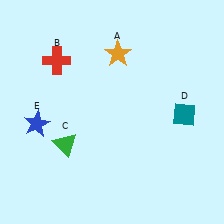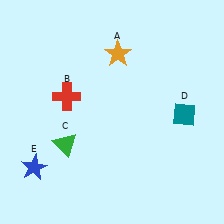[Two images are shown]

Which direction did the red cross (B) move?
The red cross (B) moved down.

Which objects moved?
The objects that moved are: the red cross (B), the blue star (E).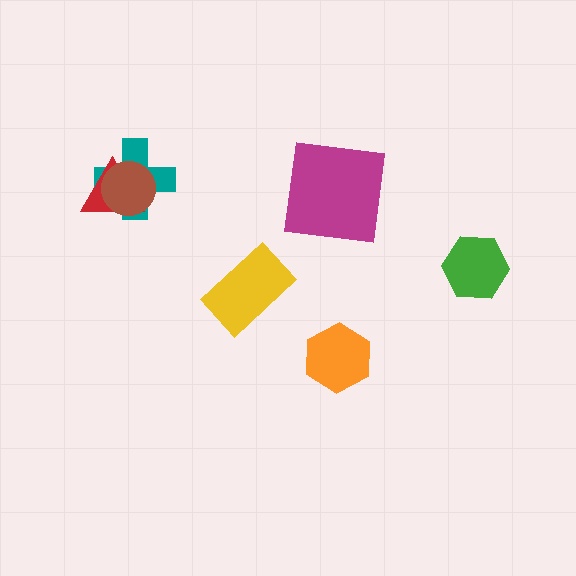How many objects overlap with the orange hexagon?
0 objects overlap with the orange hexagon.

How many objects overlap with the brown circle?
2 objects overlap with the brown circle.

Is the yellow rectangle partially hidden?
No, no other shape covers it.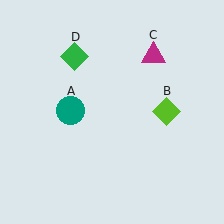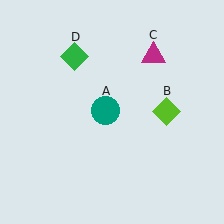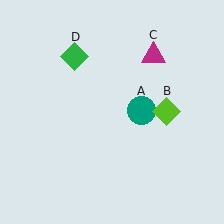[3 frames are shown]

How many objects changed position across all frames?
1 object changed position: teal circle (object A).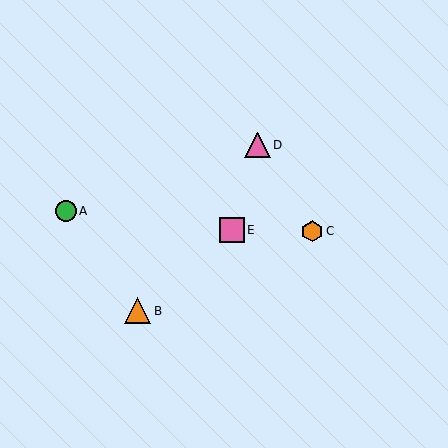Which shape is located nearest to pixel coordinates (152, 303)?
The orange triangle (labeled B) at (138, 311) is nearest to that location.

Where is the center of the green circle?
The center of the green circle is at (66, 211).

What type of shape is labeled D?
Shape D is a pink triangle.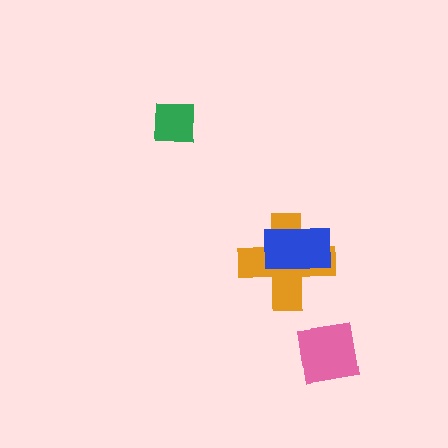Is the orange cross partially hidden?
Yes, it is partially covered by another shape.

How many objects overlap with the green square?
0 objects overlap with the green square.